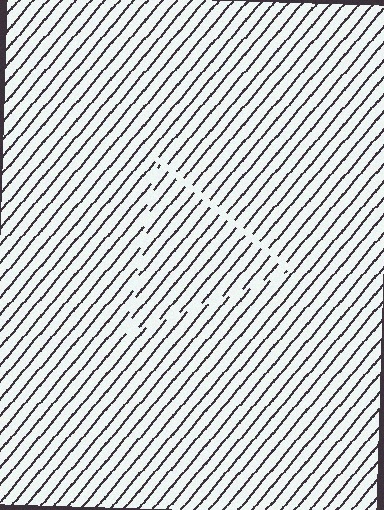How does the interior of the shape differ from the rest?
The interior of the shape contains the same grating, shifted by half a period — the contour is defined by the phase discontinuity where line-ends from the inner and outer gratings abut.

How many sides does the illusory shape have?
3 sides — the line-ends trace a triangle.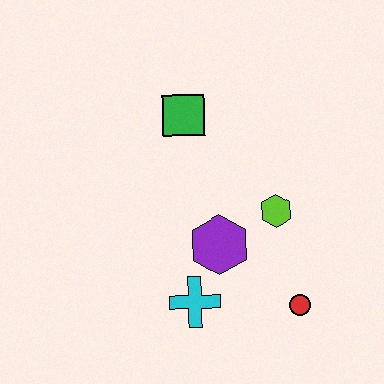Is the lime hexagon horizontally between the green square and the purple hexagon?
No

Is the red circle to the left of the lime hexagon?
No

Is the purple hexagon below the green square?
Yes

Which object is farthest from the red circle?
The green square is farthest from the red circle.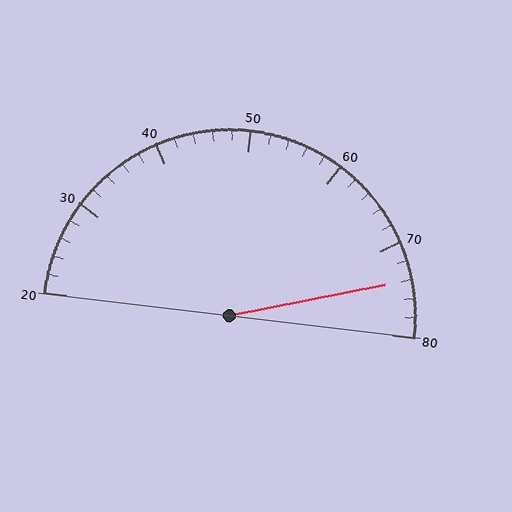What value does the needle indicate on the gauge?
The needle indicates approximately 74.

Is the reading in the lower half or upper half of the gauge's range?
The reading is in the upper half of the range (20 to 80).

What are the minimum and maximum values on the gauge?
The gauge ranges from 20 to 80.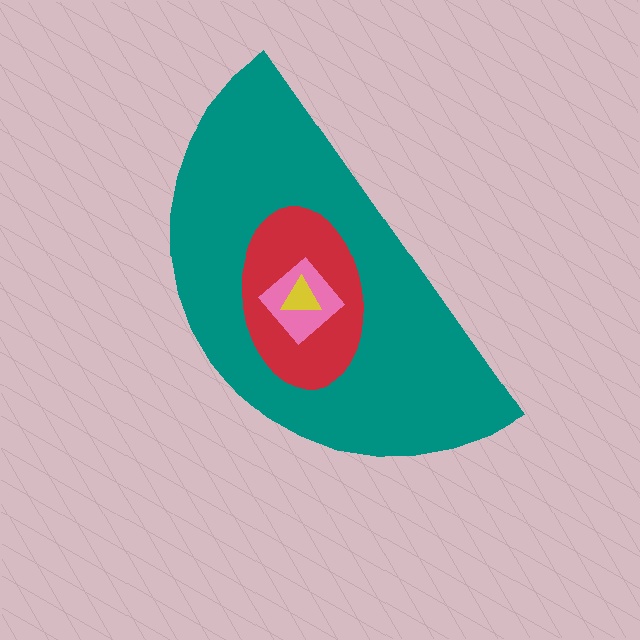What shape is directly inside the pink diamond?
The yellow triangle.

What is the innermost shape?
The yellow triangle.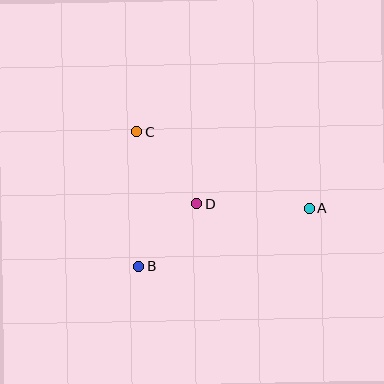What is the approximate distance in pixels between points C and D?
The distance between C and D is approximately 94 pixels.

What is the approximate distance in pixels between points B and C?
The distance between B and C is approximately 135 pixels.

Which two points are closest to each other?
Points B and D are closest to each other.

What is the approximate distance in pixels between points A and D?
The distance between A and D is approximately 113 pixels.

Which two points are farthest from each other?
Points A and C are farthest from each other.